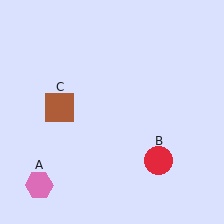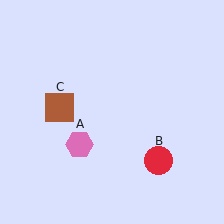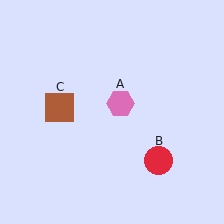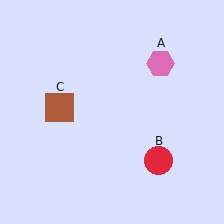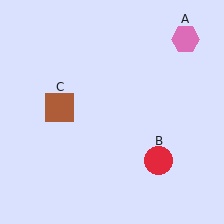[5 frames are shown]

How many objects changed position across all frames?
1 object changed position: pink hexagon (object A).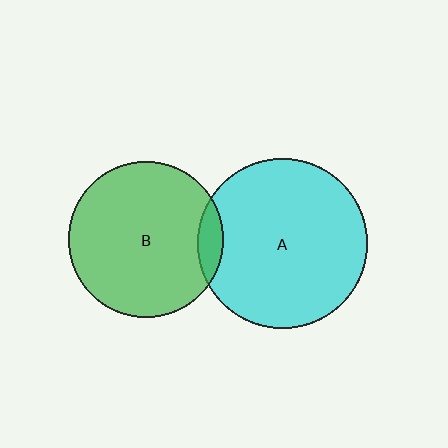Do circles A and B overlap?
Yes.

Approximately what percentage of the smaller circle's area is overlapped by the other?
Approximately 10%.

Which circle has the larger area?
Circle A (cyan).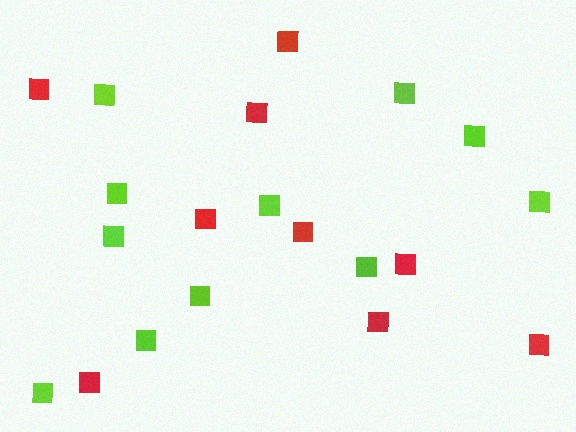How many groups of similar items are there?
There are 2 groups: one group of lime squares (11) and one group of red squares (9).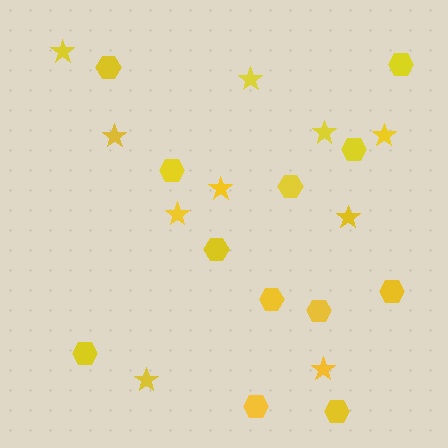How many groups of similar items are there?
There are 2 groups: one group of hexagons (12) and one group of stars (10).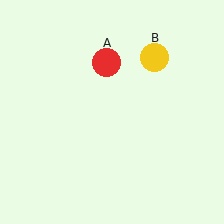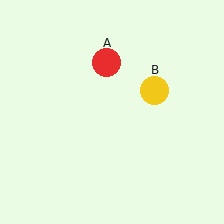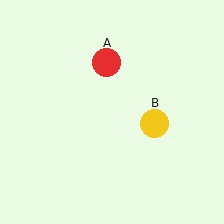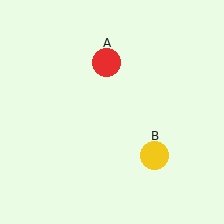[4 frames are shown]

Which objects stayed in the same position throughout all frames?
Red circle (object A) remained stationary.